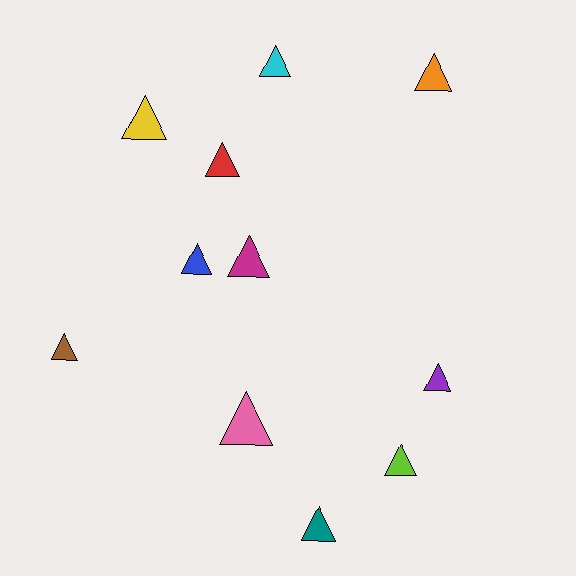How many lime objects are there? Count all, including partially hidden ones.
There is 1 lime object.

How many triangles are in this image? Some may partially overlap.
There are 11 triangles.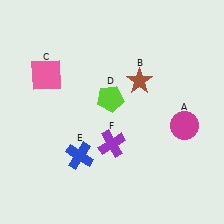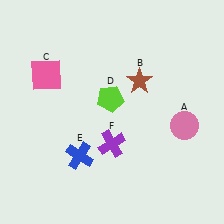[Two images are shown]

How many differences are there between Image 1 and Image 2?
There is 1 difference between the two images.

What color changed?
The circle (A) changed from magenta in Image 1 to pink in Image 2.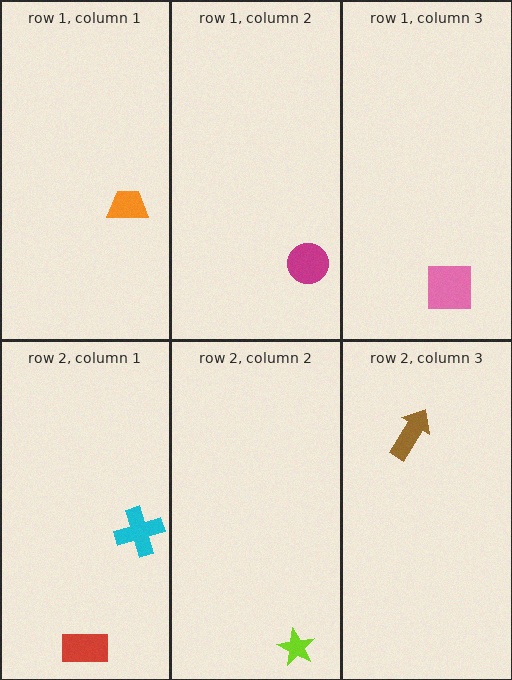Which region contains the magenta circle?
The row 1, column 2 region.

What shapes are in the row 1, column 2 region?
The magenta circle.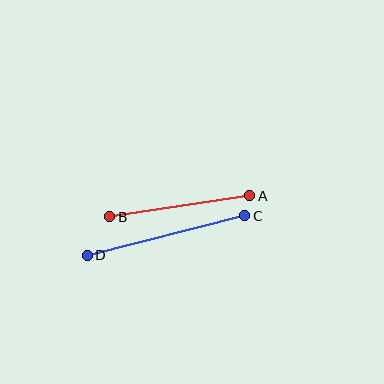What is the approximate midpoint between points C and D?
The midpoint is at approximately (166, 236) pixels.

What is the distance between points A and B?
The distance is approximately 142 pixels.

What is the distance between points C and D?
The distance is approximately 162 pixels.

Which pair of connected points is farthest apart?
Points C and D are farthest apart.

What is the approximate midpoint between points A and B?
The midpoint is at approximately (180, 206) pixels.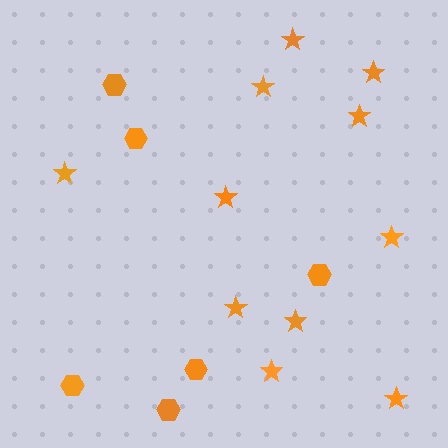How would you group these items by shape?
There are 2 groups: one group of hexagons (6) and one group of stars (11).